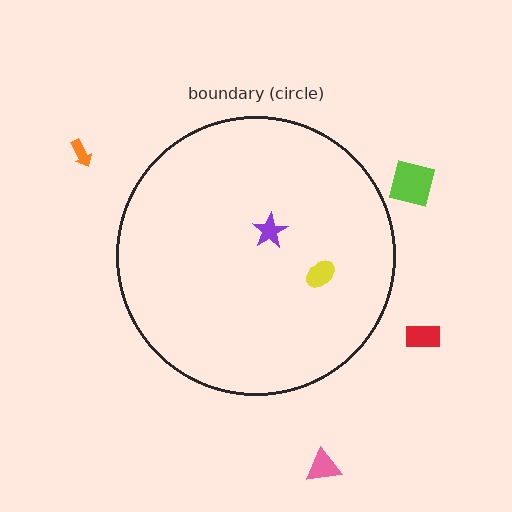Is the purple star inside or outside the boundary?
Inside.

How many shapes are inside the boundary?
2 inside, 4 outside.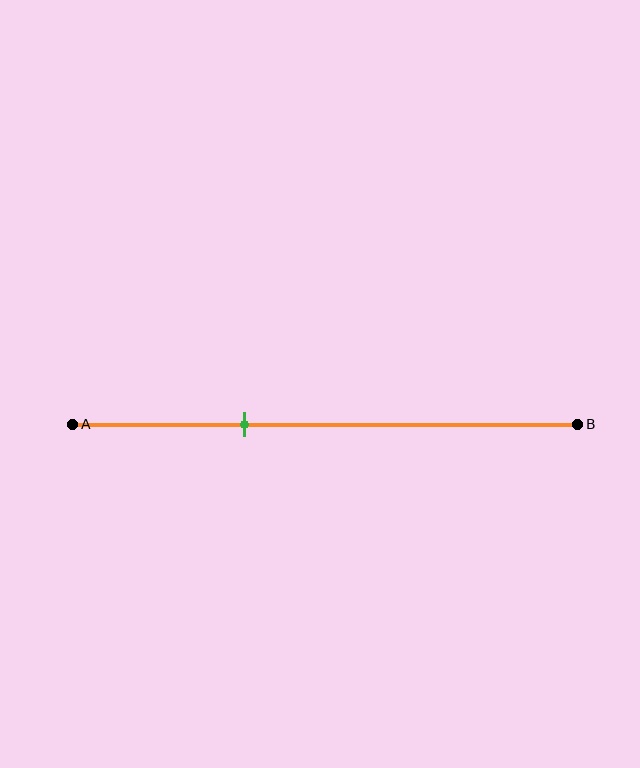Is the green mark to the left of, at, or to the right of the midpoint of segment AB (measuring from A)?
The green mark is to the left of the midpoint of segment AB.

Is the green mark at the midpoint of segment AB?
No, the mark is at about 35% from A, not at the 50% midpoint.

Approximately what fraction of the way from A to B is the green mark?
The green mark is approximately 35% of the way from A to B.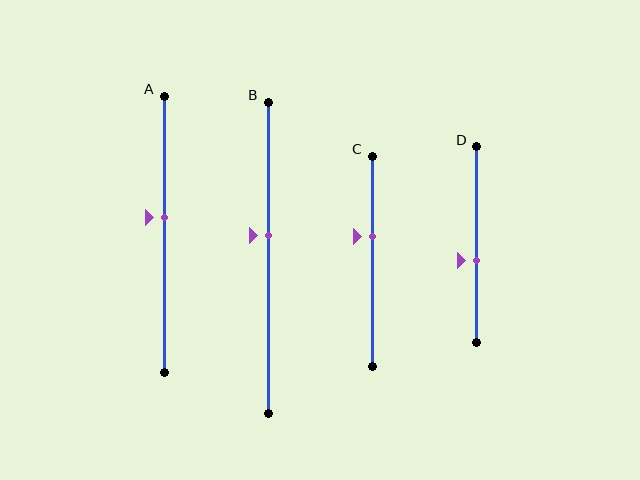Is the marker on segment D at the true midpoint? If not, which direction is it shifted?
No, the marker on segment D is shifted downward by about 8% of the segment length.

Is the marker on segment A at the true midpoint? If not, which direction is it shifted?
No, the marker on segment A is shifted upward by about 6% of the segment length.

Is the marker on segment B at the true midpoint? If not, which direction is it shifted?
No, the marker on segment B is shifted upward by about 7% of the segment length.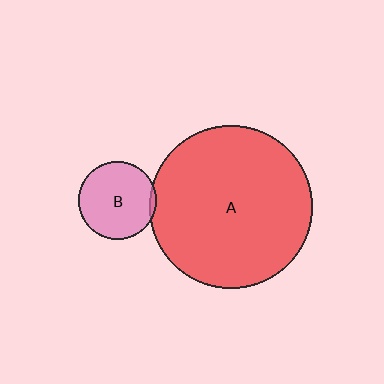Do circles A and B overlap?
Yes.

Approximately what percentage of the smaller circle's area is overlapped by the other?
Approximately 5%.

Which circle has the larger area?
Circle A (red).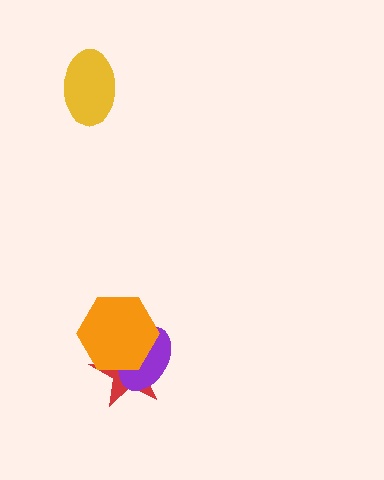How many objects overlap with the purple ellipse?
2 objects overlap with the purple ellipse.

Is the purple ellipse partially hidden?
Yes, it is partially covered by another shape.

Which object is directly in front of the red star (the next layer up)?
The purple ellipse is directly in front of the red star.